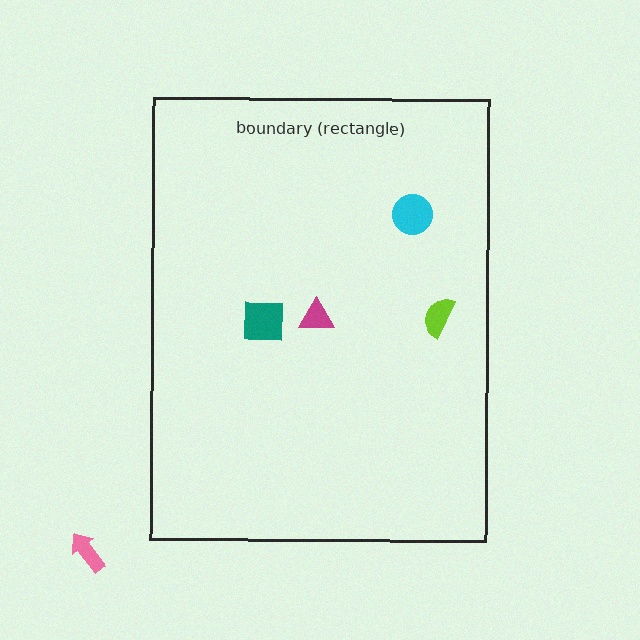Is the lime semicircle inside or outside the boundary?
Inside.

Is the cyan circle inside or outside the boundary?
Inside.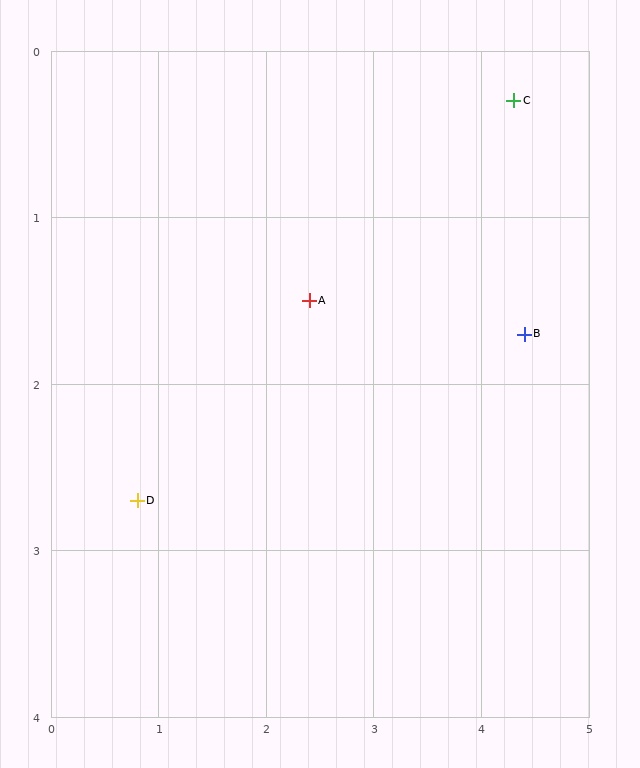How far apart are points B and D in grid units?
Points B and D are about 3.7 grid units apart.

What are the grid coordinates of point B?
Point B is at approximately (4.4, 1.7).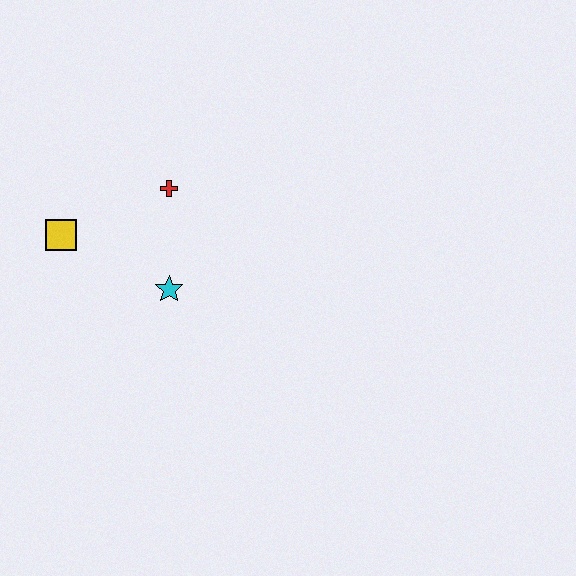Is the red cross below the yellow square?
No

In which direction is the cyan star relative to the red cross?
The cyan star is below the red cross.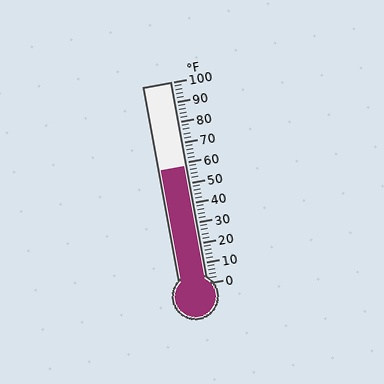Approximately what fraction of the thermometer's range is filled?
The thermometer is filled to approximately 60% of its range.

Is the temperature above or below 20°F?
The temperature is above 20°F.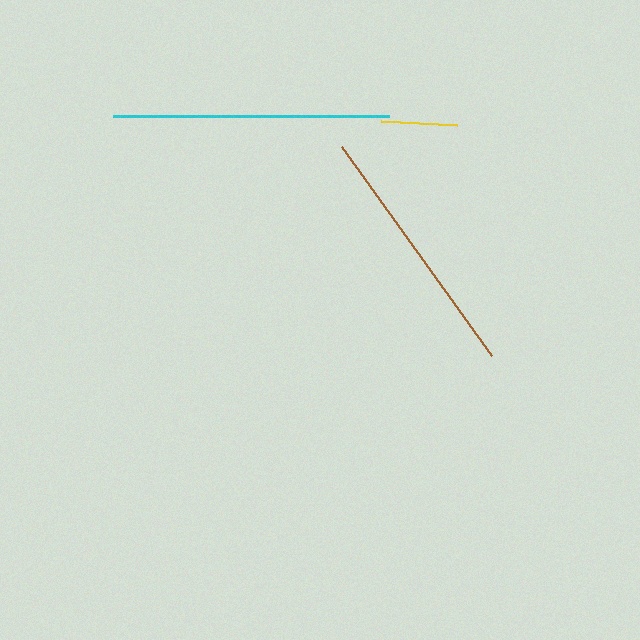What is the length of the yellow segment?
The yellow segment is approximately 76 pixels long.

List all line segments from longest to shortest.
From longest to shortest: cyan, brown, yellow.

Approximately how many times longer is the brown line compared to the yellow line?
The brown line is approximately 3.4 times the length of the yellow line.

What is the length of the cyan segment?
The cyan segment is approximately 276 pixels long.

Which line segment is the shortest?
The yellow line is the shortest at approximately 76 pixels.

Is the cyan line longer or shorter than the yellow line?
The cyan line is longer than the yellow line.